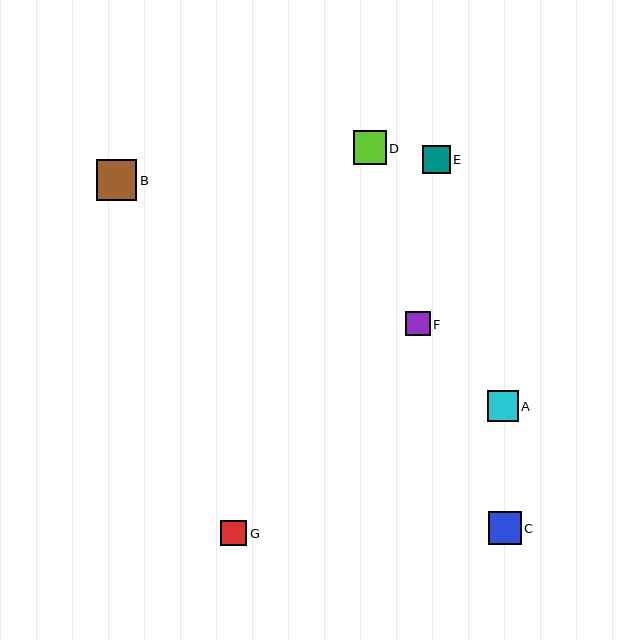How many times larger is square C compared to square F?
Square C is approximately 1.4 times the size of square F.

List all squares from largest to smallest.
From largest to smallest: B, D, C, A, E, G, F.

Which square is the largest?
Square B is the largest with a size of approximately 40 pixels.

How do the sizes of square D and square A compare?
Square D and square A are approximately the same size.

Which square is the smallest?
Square F is the smallest with a size of approximately 24 pixels.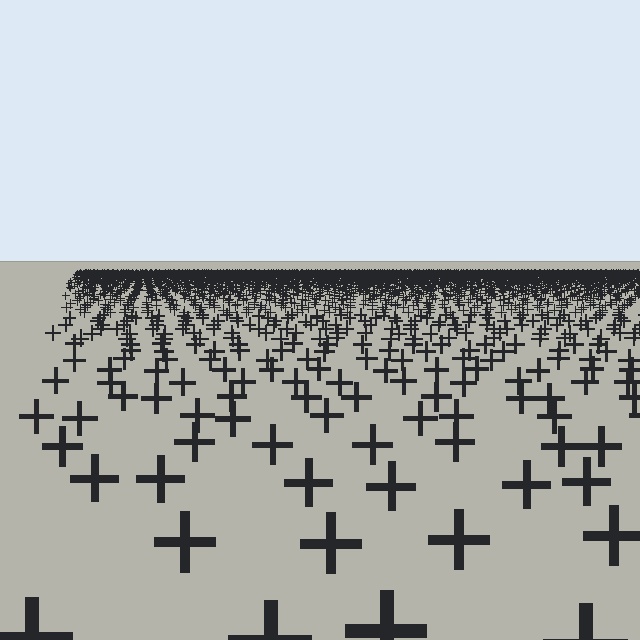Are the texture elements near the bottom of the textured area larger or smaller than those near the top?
Larger. Near the bottom, elements are closer to the viewer and appear at a bigger on-screen size.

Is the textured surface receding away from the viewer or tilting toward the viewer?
The surface is receding away from the viewer. Texture elements get smaller and denser toward the top.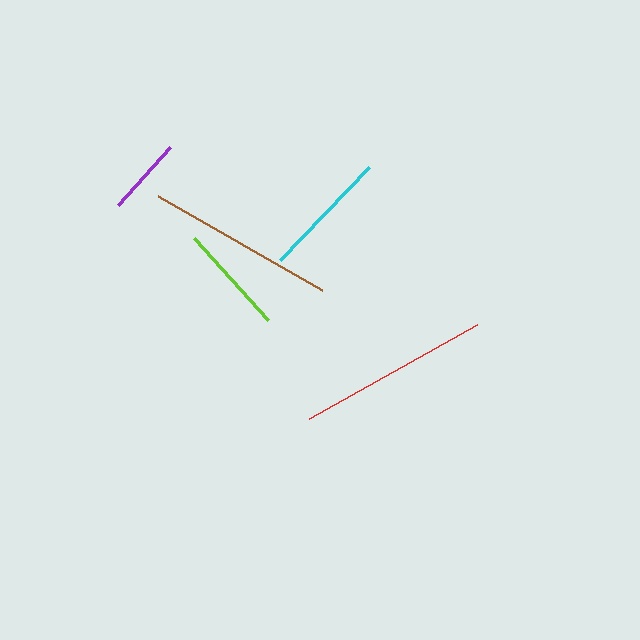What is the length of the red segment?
The red segment is approximately 193 pixels long.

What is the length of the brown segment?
The brown segment is approximately 190 pixels long.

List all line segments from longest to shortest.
From longest to shortest: red, brown, cyan, lime, purple.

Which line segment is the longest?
The red line is the longest at approximately 193 pixels.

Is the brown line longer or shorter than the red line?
The red line is longer than the brown line.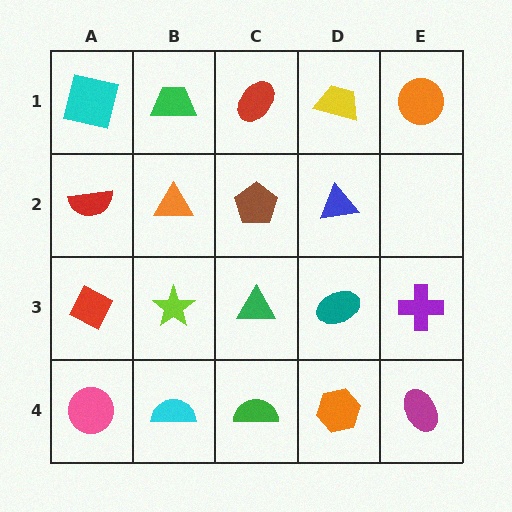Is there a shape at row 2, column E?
No, that cell is empty.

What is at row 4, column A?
A pink circle.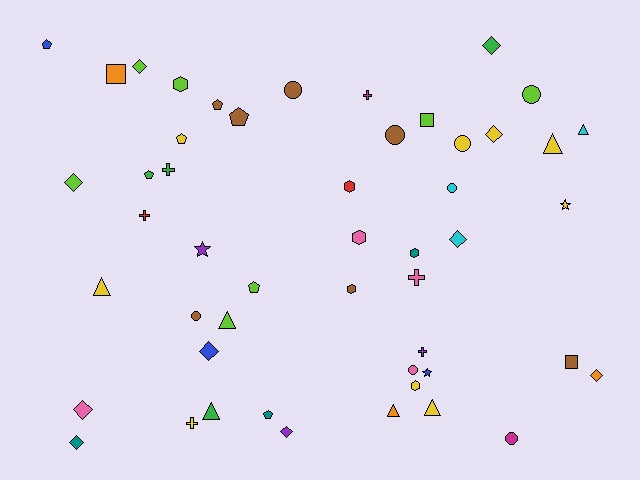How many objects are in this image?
There are 50 objects.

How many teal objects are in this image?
There are 3 teal objects.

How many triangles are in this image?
There are 7 triangles.